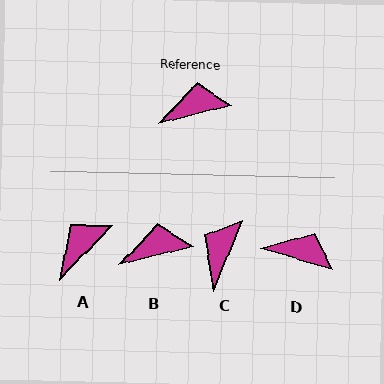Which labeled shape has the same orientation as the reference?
B.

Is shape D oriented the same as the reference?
No, it is off by about 31 degrees.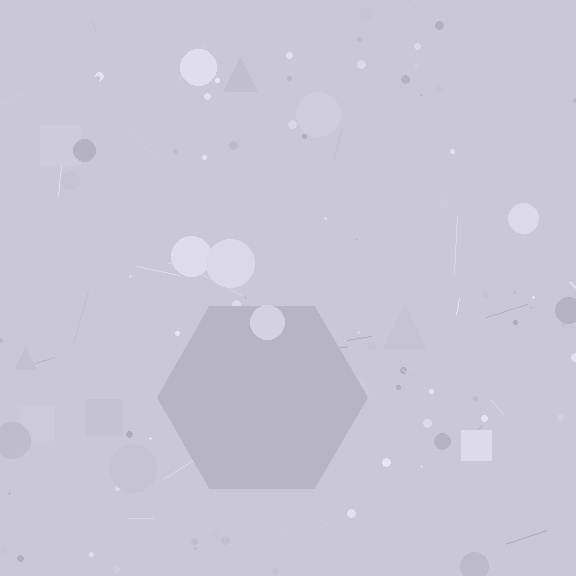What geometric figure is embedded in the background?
A hexagon is embedded in the background.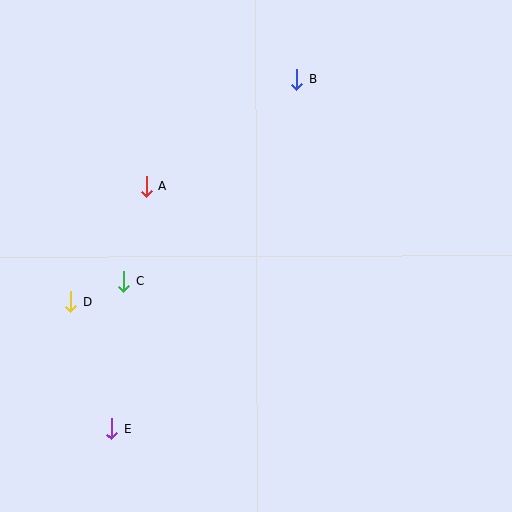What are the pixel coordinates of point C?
Point C is at (124, 282).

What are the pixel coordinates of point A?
Point A is at (146, 186).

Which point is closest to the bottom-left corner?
Point E is closest to the bottom-left corner.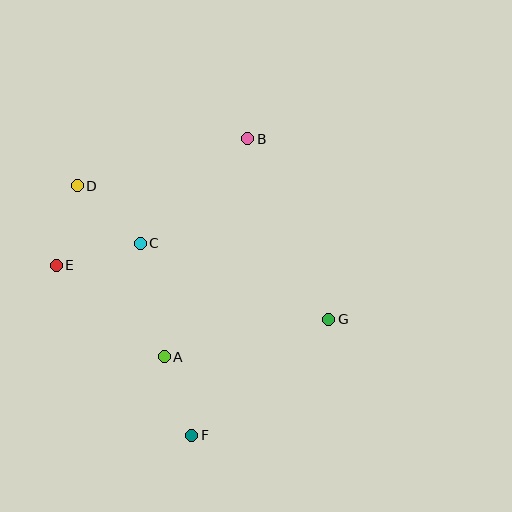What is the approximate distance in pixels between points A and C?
The distance between A and C is approximately 116 pixels.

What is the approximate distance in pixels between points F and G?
The distance between F and G is approximately 179 pixels.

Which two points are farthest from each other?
Points B and F are farthest from each other.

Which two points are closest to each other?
Points D and E are closest to each other.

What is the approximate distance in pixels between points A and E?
The distance between A and E is approximately 142 pixels.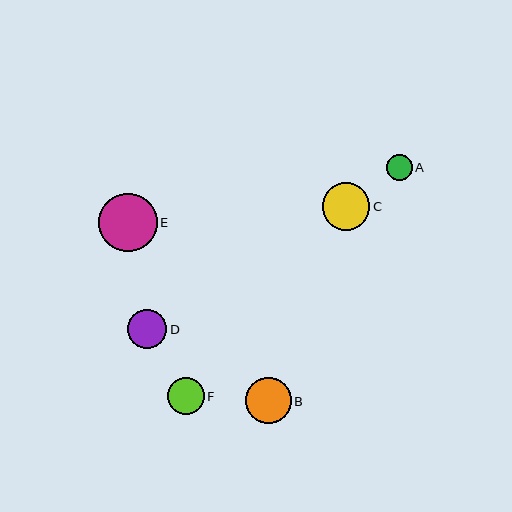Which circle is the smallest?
Circle A is the smallest with a size of approximately 25 pixels.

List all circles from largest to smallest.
From largest to smallest: E, C, B, D, F, A.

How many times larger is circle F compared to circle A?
Circle F is approximately 1.4 times the size of circle A.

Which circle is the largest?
Circle E is the largest with a size of approximately 59 pixels.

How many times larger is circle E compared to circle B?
Circle E is approximately 1.3 times the size of circle B.